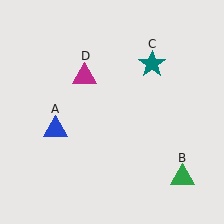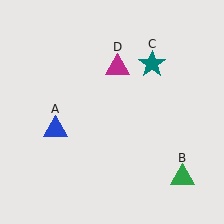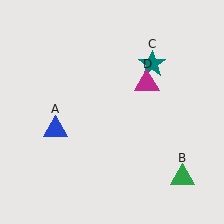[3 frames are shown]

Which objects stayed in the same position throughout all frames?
Blue triangle (object A) and green triangle (object B) and teal star (object C) remained stationary.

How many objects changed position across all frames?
1 object changed position: magenta triangle (object D).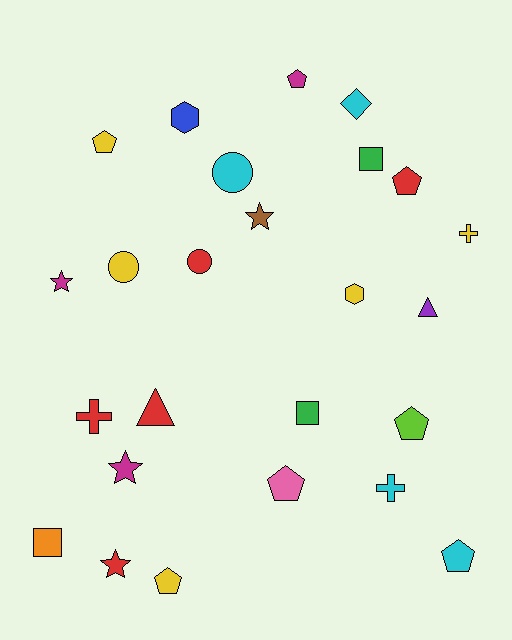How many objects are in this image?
There are 25 objects.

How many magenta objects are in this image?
There are 3 magenta objects.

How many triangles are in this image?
There are 2 triangles.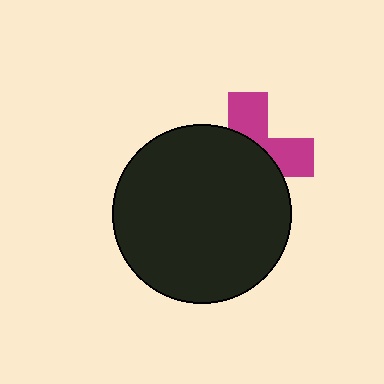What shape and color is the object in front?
The object in front is a black circle.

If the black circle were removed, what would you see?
You would see the complete magenta cross.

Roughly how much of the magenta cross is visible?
A small part of it is visible (roughly 39%).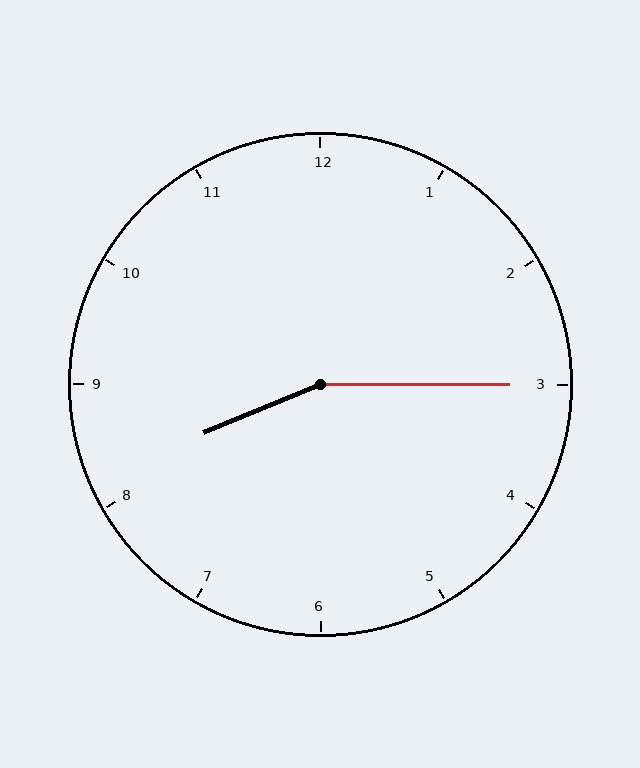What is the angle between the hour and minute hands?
Approximately 158 degrees.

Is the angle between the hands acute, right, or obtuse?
It is obtuse.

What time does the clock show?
8:15.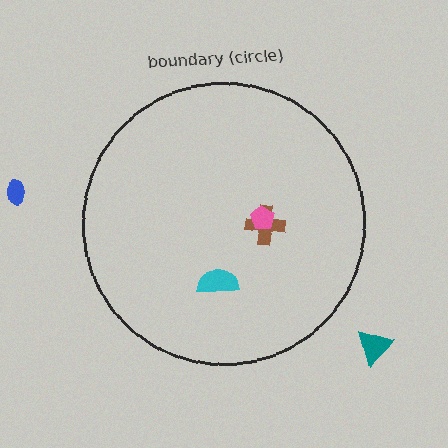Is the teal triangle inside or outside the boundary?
Outside.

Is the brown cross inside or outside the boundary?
Inside.